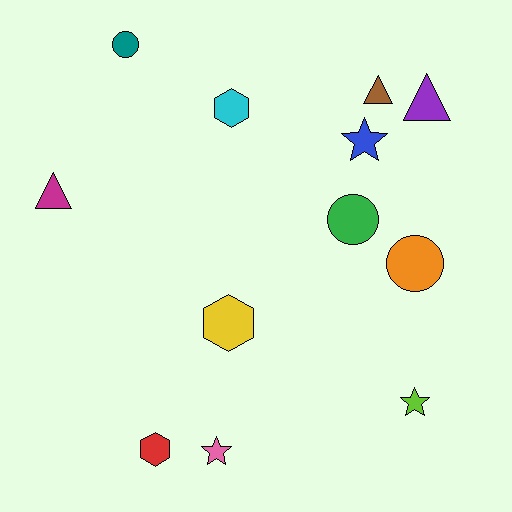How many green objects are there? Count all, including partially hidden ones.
There is 1 green object.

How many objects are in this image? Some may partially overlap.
There are 12 objects.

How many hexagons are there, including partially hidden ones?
There are 3 hexagons.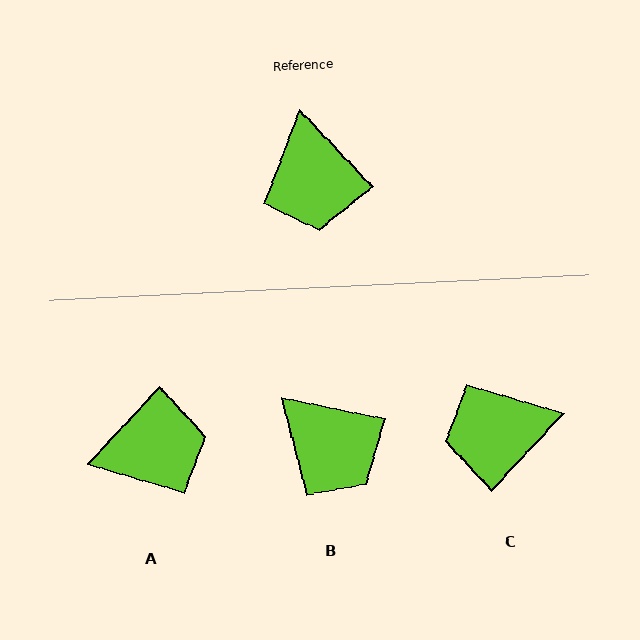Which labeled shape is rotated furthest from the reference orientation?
A, about 94 degrees away.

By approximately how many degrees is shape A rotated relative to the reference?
Approximately 94 degrees counter-clockwise.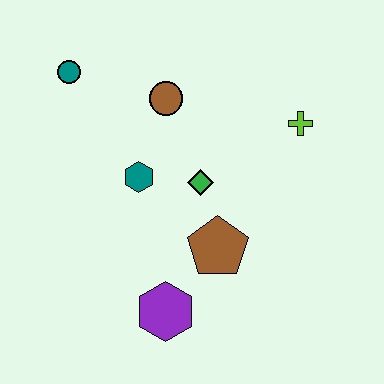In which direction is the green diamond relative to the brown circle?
The green diamond is below the brown circle.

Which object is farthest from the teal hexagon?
The lime cross is farthest from the teal hexagon.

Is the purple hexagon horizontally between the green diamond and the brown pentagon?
No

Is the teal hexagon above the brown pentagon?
Yes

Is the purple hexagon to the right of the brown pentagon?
No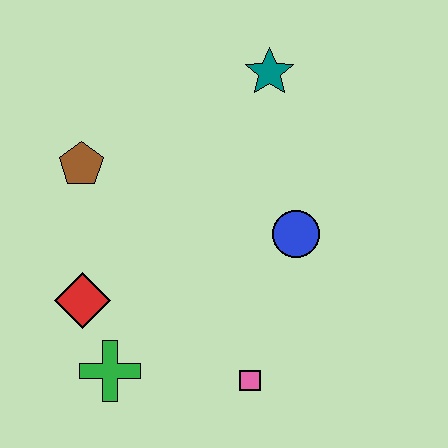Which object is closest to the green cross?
The red diamond is closest to the green cross.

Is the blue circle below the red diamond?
No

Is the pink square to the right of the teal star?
No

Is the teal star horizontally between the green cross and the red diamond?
No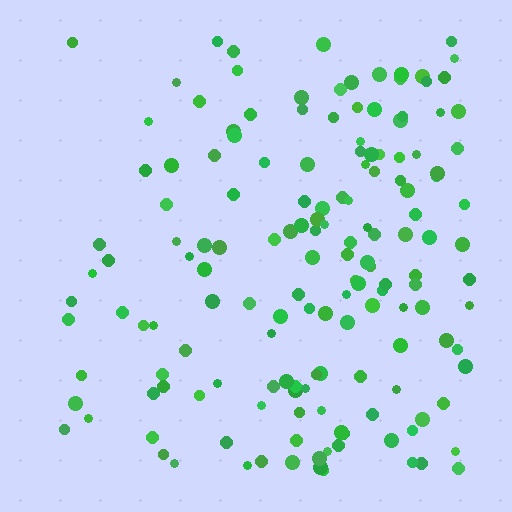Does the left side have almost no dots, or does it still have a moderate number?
Still a moderate number, just noticeably fewer than the right.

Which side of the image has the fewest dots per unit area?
The left.